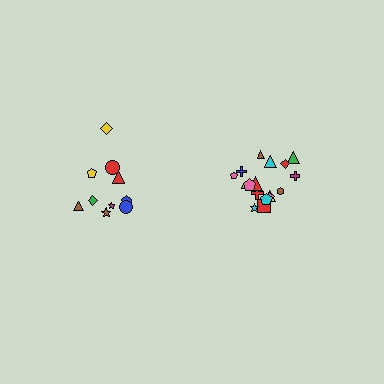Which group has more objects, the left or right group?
The right group.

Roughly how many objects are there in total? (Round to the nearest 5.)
Roughly 30 objects in total.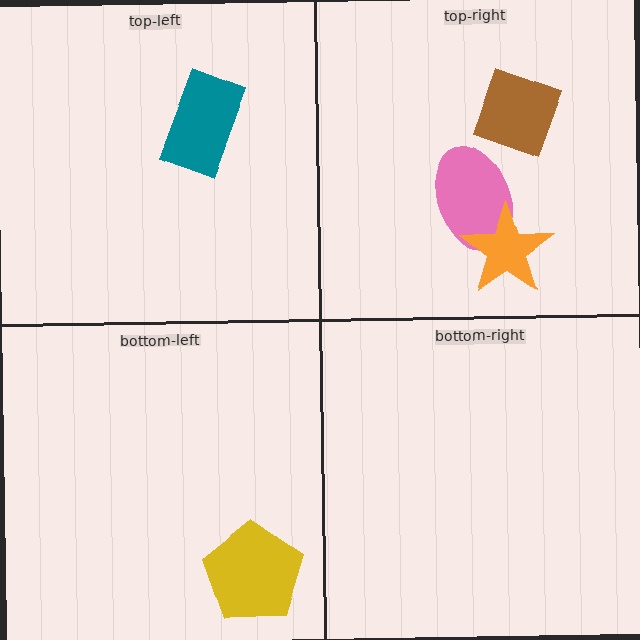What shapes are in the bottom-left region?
The yellow pentagon.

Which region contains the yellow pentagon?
The bottom-left region.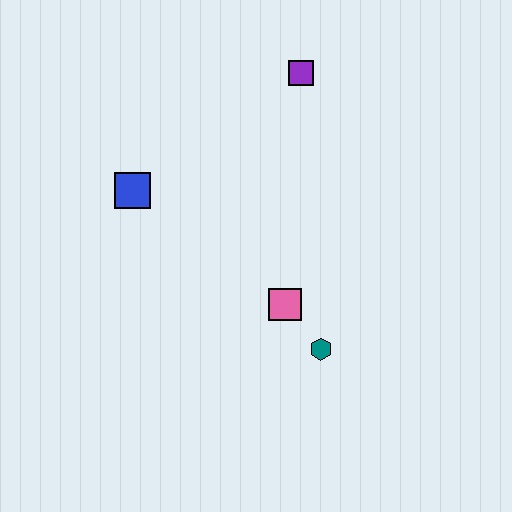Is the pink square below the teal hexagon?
No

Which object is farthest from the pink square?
The purple square is farthest from the pink square.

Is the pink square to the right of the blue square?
Yes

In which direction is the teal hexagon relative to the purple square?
The teal hexagon is below the purple square.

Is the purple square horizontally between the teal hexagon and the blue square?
Yes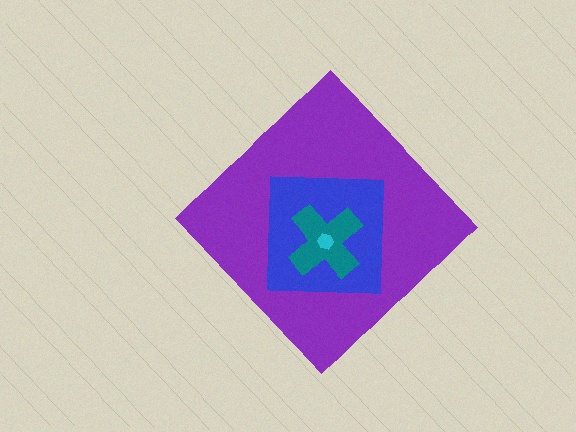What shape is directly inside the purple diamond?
The blue square.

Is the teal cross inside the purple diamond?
Yes.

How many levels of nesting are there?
4.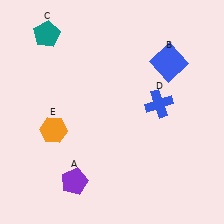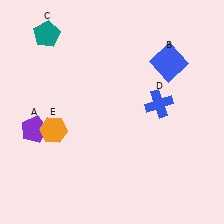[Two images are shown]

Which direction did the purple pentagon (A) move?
The purple pentagon (A) moved up.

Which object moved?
The purple pentagon (A) moved up.